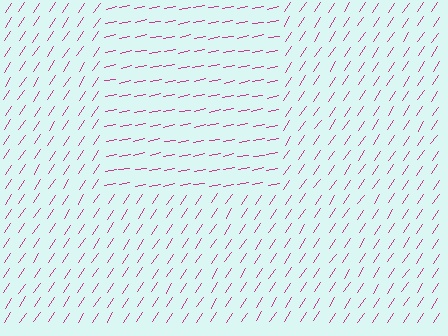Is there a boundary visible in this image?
Yes, there is a texture boundary formed by a change in line orientation.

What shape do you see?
I see a rectangle.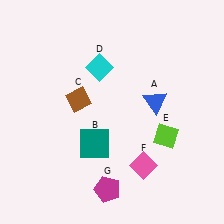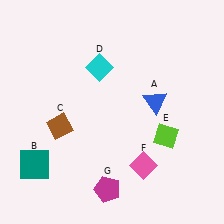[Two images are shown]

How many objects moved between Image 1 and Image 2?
2 objects moved between the two images.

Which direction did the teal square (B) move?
The teal square (B) moved left.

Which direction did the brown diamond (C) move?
The brown diamond (C) moved down.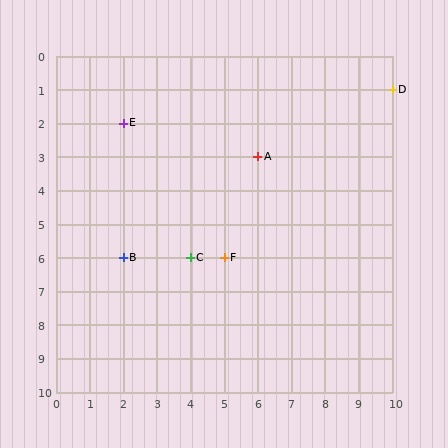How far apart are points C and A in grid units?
Points C and A are 2 columns and 3 rows apart (about 3.6 grid units diagonally).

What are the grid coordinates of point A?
Point A is at grid coordinates (6, 3).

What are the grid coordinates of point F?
Point F is at grid coordinates (5, 6).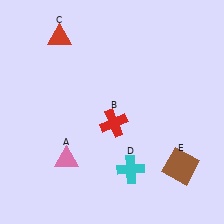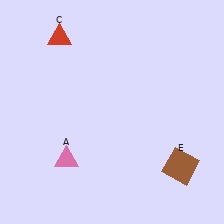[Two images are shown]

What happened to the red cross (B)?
The red cross (B) was removed in Image 2. It was in the bottom-right area of Image 1.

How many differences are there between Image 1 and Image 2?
There are 2 differences between the two images.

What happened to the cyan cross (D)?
The cyan cross (D) was removed in Image 2. It was in the bottom-right area of Image 1.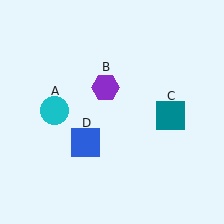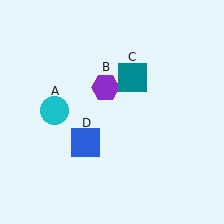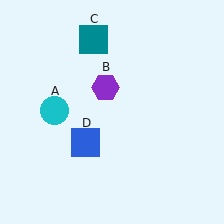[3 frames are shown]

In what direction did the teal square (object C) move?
The teal square (object C) moved up and to the left.